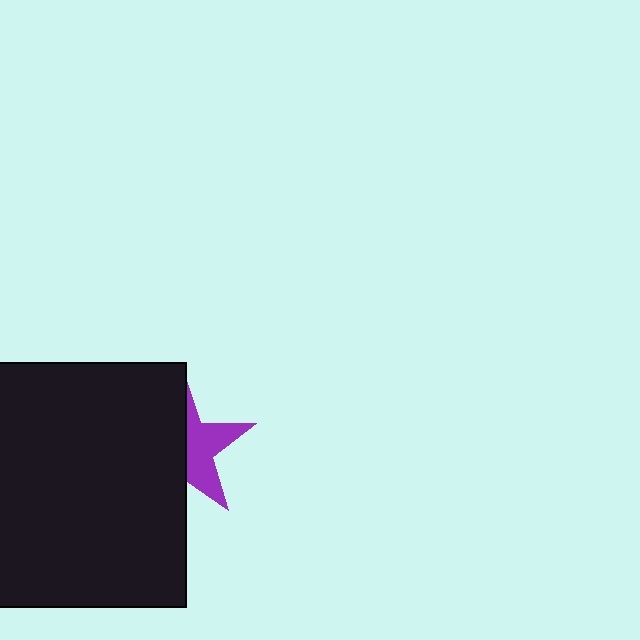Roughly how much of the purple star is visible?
A small part of it is visible (roughly 42%).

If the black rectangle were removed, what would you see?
You would see the complete purple star.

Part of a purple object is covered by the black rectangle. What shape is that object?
It is a star.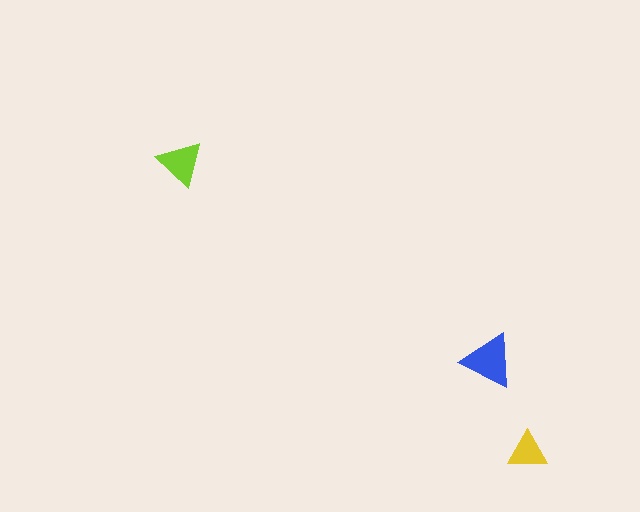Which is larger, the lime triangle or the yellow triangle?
The lime one.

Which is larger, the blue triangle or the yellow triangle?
The blue one.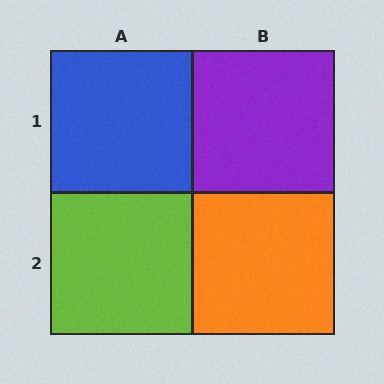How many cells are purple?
1 cell is purple.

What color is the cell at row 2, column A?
Lime.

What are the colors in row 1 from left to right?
Blue, purple.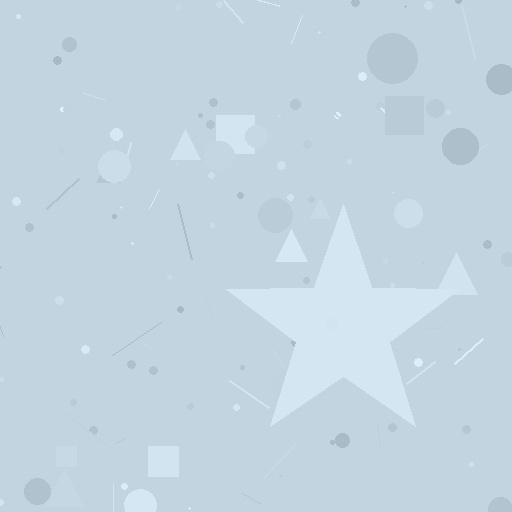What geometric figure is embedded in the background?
A star is embedded in the background.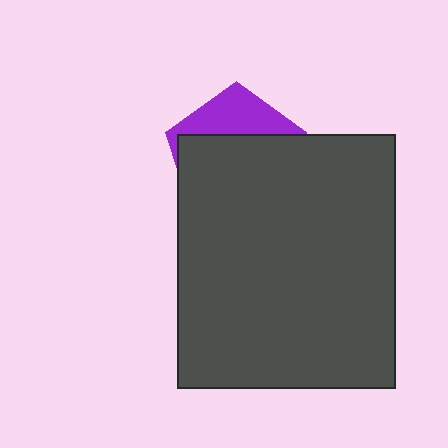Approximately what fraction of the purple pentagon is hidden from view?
Roughly 70% of the purple pentagon is hidden behind the dark gray rectangle.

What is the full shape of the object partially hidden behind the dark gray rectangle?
The partially hidden object is a purple pentagon.